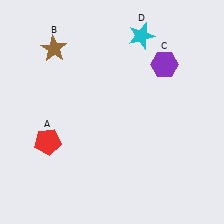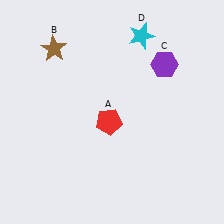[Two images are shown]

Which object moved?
The red pentagon (A) moved right.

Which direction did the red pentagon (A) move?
The red pentagon (A) moved right.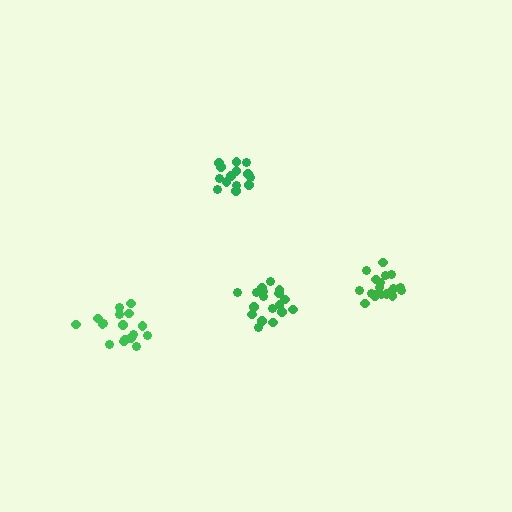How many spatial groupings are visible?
There are 4 spatial groupings.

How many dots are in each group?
Group 1: 15 dots, Group 2: 18 dots, Group 3: 18 dots, Group 4: 20 dots (71 total).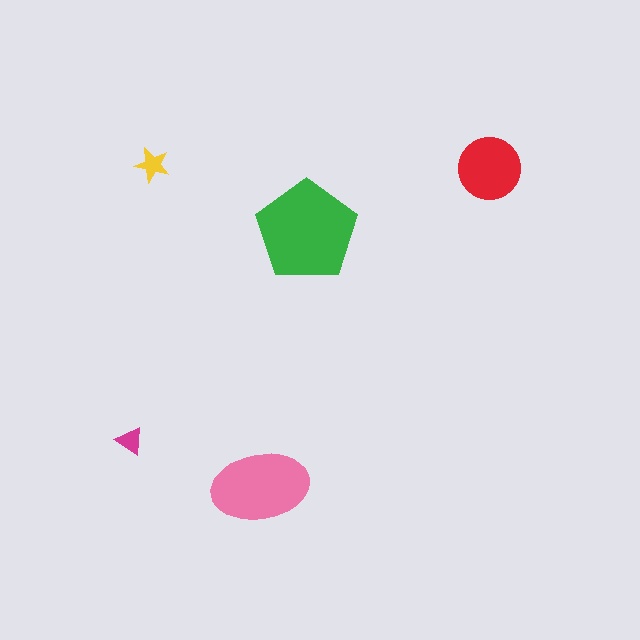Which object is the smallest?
The magenta triangle.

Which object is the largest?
The green pentagon.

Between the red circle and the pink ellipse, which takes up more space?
The pink ellipse.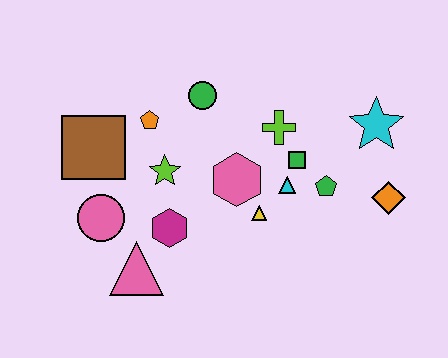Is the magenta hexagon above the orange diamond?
No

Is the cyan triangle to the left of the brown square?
No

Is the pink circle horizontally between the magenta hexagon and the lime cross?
No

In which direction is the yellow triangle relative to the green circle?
The yellow triangle is below the green circle.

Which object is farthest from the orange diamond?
The brown square is farthest from the orange diamond.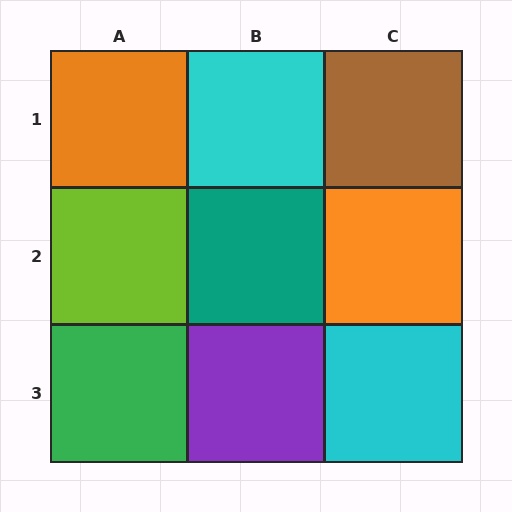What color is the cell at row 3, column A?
Green.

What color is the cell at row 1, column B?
Cyan.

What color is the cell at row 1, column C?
Brown.